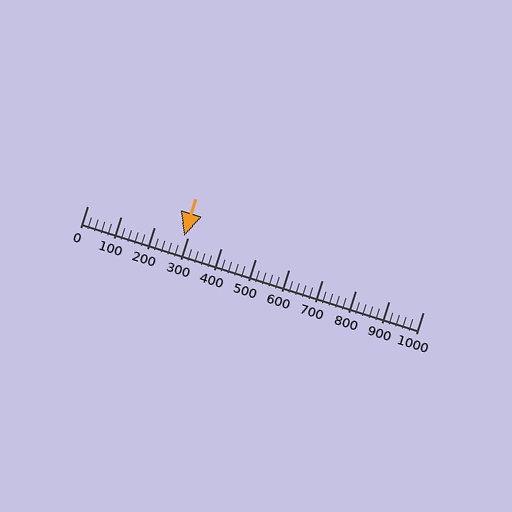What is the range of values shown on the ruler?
The ruler shows values from 0 to 1000.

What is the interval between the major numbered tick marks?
The major tick marks are spaced 100 units apart.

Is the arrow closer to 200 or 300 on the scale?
The arrow is closer to 300.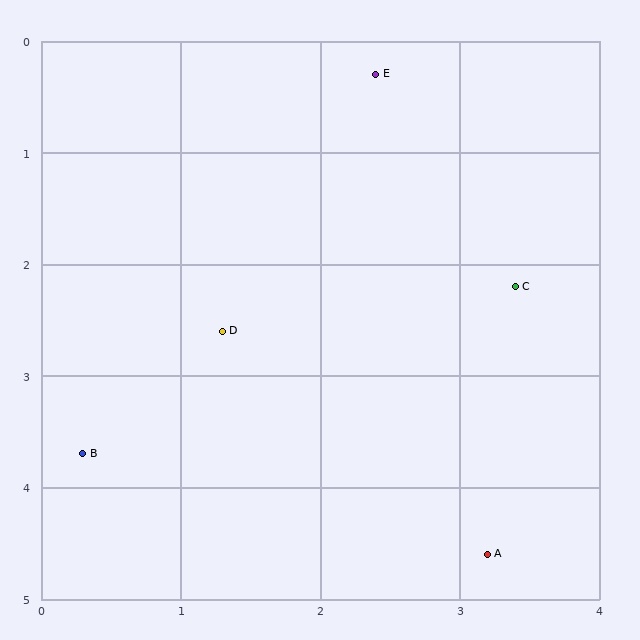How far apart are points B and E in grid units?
Points B and E are about 4.0 grid units apart.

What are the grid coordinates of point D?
Point D is at approximately (1.3, 2.6).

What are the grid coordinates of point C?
Point C is at approximately (3.4, 2.2).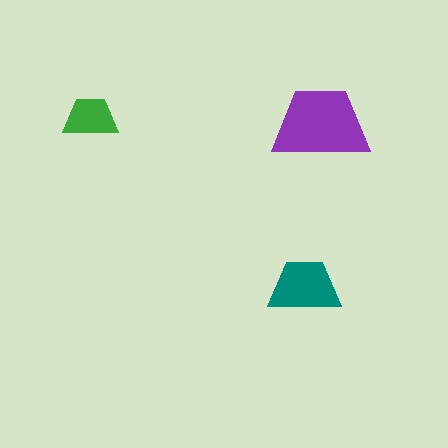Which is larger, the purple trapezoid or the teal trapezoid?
The purple one.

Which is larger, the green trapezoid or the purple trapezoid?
The purple one.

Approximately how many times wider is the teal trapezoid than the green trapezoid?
About 1.5 times wider.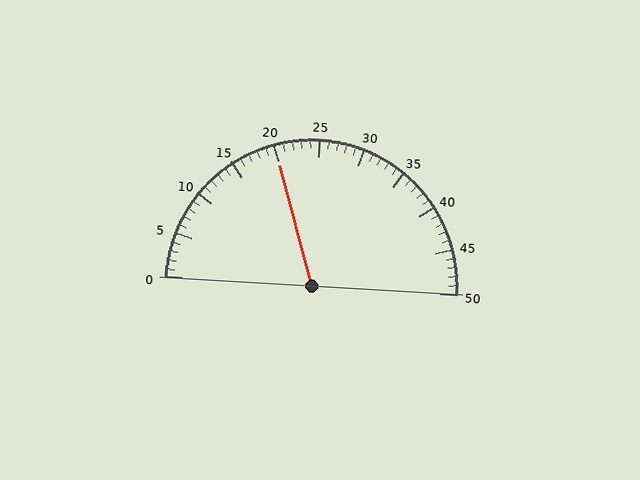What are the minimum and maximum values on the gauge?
The gauge ranges from 0 to 50.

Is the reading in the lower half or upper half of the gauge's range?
The reading is in the lower half of the range (0 to 50).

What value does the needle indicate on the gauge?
The needle indicates approximately 20.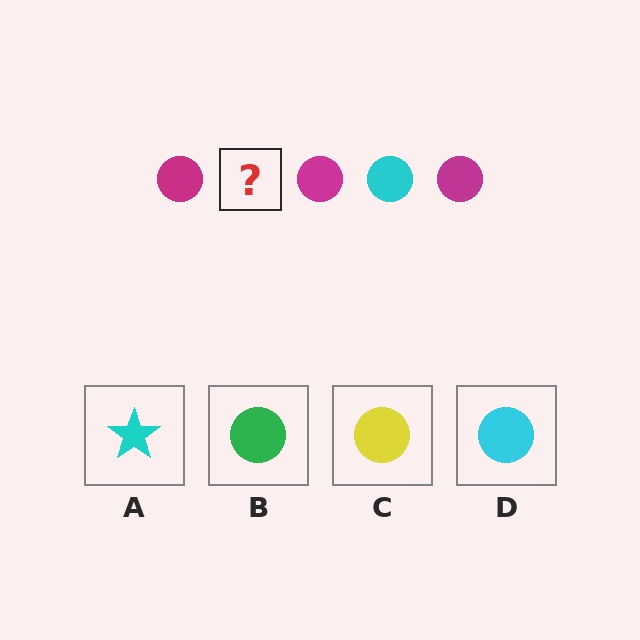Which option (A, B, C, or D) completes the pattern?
D.